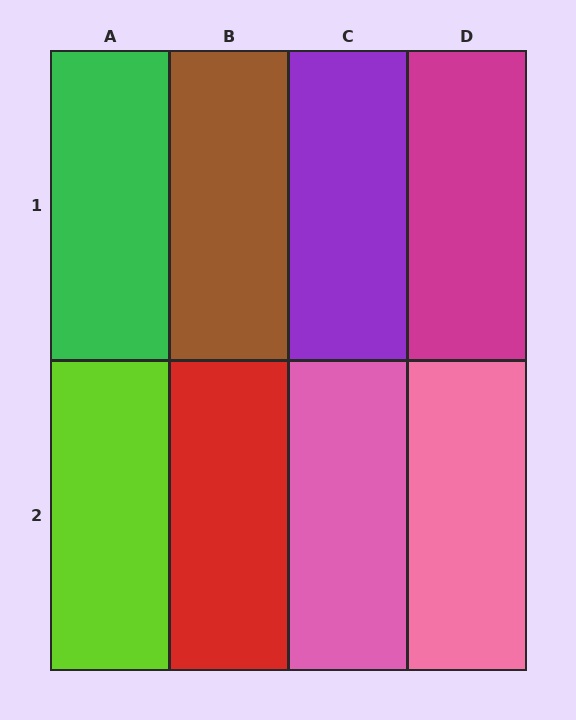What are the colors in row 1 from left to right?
Green, brown, purple, magenta.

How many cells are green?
1 cell is green.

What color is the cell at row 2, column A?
Lime.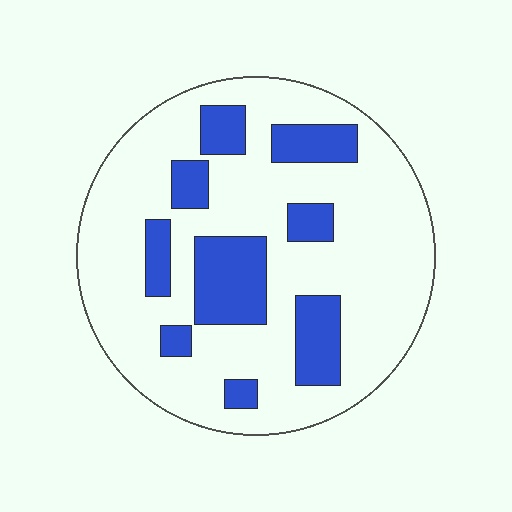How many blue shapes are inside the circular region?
9.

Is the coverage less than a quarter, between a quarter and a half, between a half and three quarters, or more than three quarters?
Less than a quarter.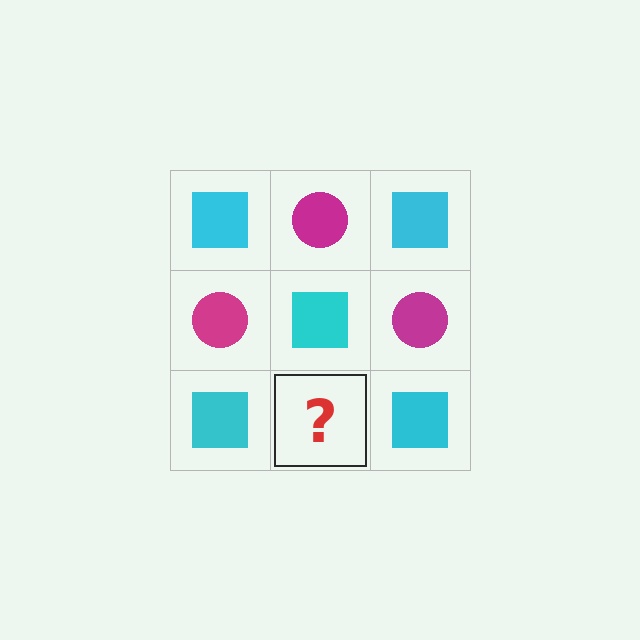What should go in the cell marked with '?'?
The missing cell should contain a magenta circle.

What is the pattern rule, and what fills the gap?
The rule is that it alternates cyan square and magenta circle in a checkerboard pattern. The gap should be filled with a magenta circle.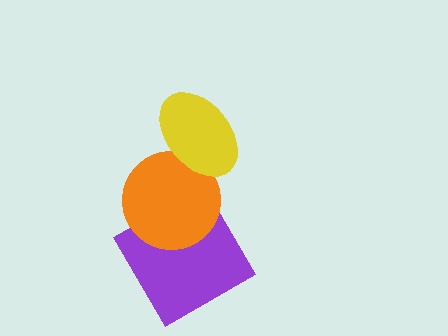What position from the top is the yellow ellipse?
The yellow ellipse is 1st from the top.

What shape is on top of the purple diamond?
The orange circle is on top of the purple diamond.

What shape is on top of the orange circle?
The yellow ellipse is on top of the orange circle.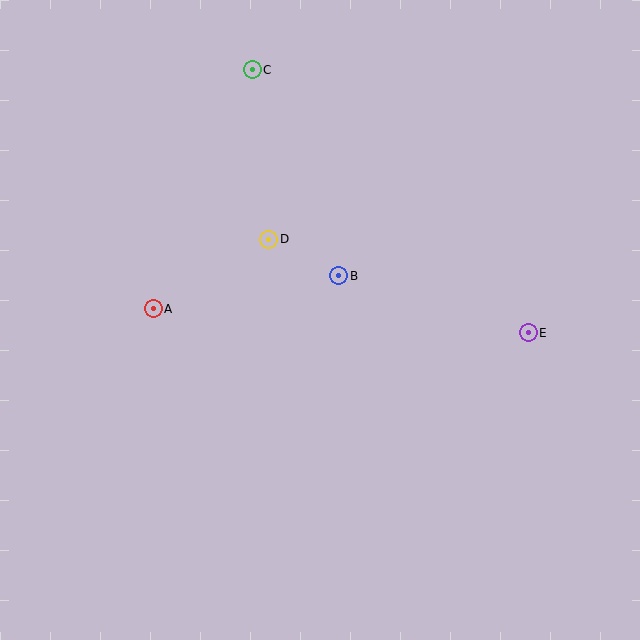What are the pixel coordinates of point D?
Point D is at (269, 239).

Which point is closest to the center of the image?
Point B at (339, 276) is closest to the center.